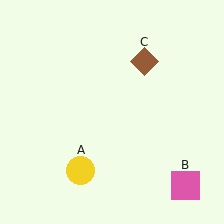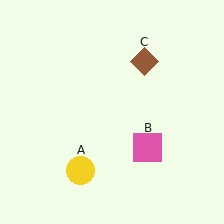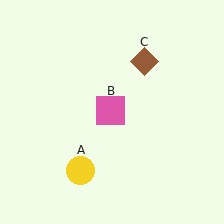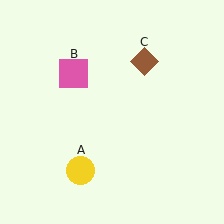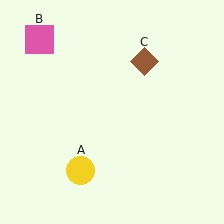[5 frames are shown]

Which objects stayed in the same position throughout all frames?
Yellow circle (object A) and brown diamond (object C) remained stationary.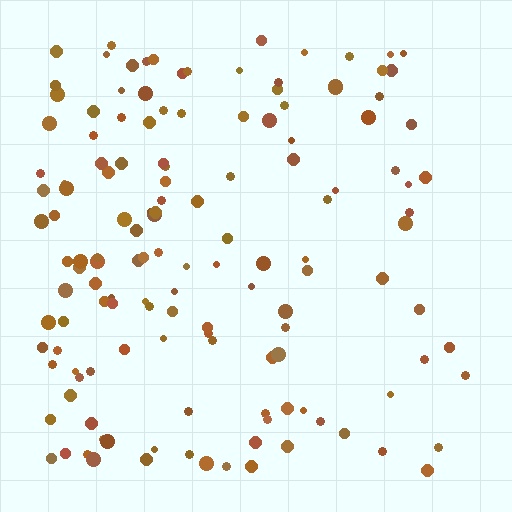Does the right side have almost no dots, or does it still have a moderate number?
Still a moderate number, just noticeably fewer than the left.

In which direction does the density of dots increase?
From right to left, with the left side densest.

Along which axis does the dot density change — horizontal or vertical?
Horizontal.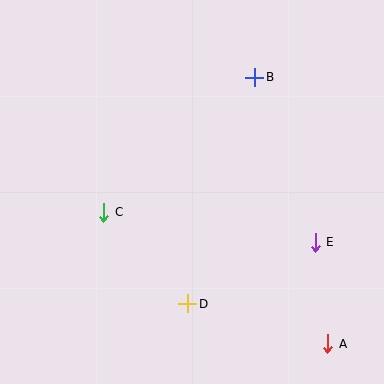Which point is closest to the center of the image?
Point C at (104, 212) is closest to the center.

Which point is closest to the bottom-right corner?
Point A is closest to the bottom-right corner.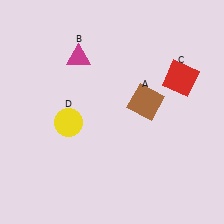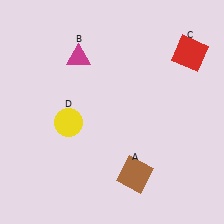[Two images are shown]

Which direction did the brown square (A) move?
The brown square (A) moved down.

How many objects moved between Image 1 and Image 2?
2 objects moved between the two images.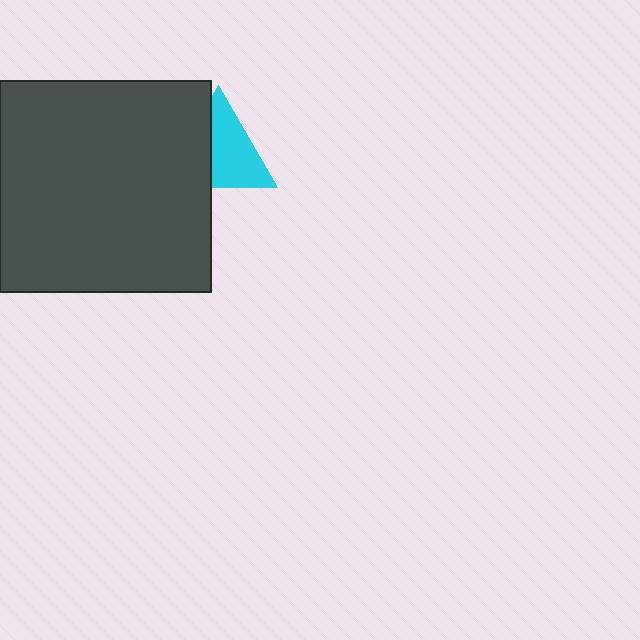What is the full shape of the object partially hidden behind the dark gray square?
The partially hidden object is a cyan triangle.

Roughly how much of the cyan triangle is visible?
About half of it is visible (roughly 61%).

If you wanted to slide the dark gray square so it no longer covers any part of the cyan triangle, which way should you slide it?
Slide it left — that is the most direct way to separate the two shapes.